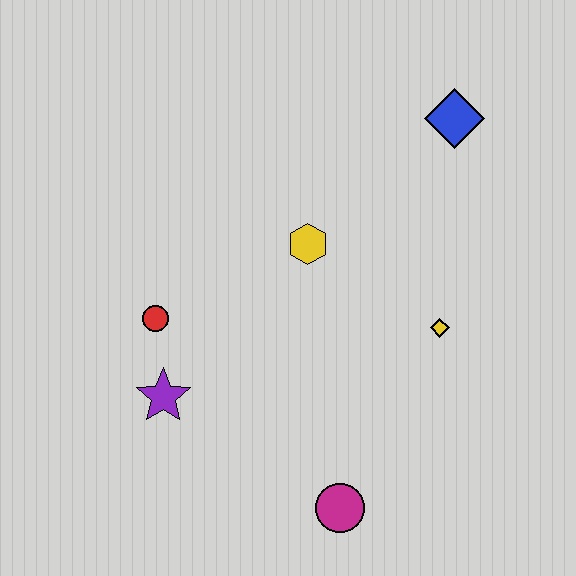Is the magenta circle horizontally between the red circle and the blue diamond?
Yes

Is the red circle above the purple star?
Yes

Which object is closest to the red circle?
The purple star is closest to the red circle.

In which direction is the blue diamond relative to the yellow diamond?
The blue diamond is above the yellow diamond.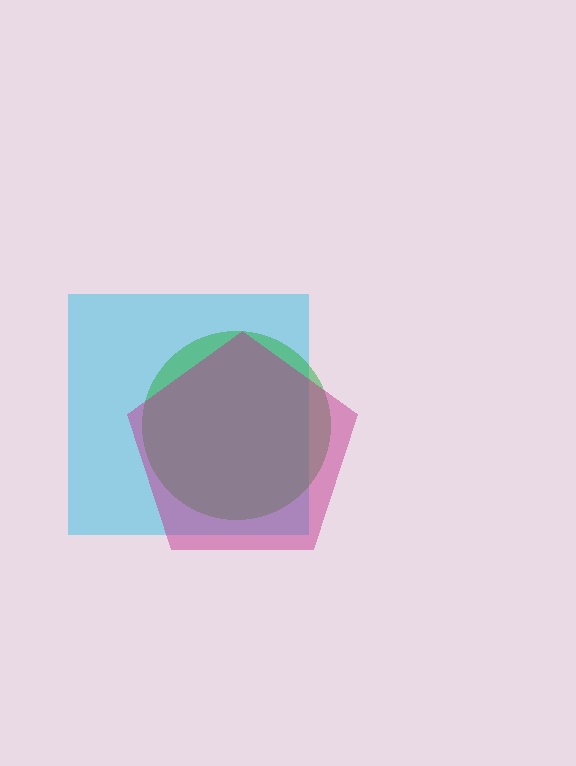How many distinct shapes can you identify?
There are 3 distinct shapes: a cyan square, a green circle, a magenta pentagon.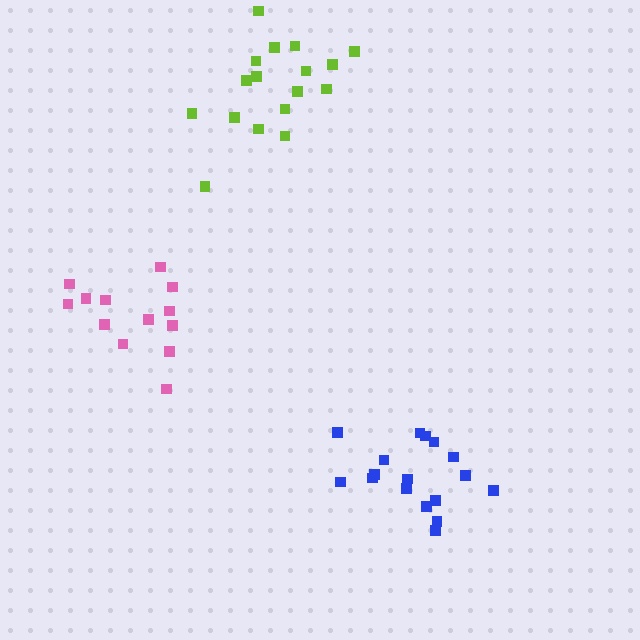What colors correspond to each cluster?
The clusters are colored: pink, lime, blue.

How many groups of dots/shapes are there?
There are 3 groups.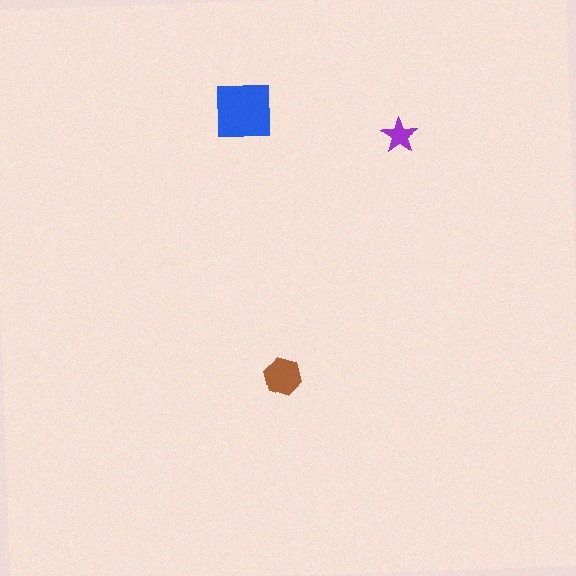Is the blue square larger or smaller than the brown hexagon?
Larger.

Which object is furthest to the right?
The purple star is rightmost.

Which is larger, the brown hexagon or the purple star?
The brown hexagon.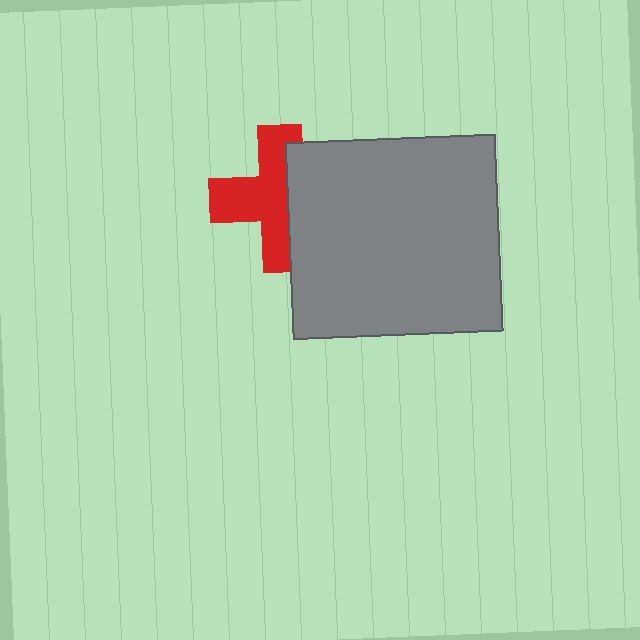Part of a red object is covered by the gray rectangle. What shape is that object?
It is a cross.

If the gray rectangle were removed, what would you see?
You would see the complete red cross.